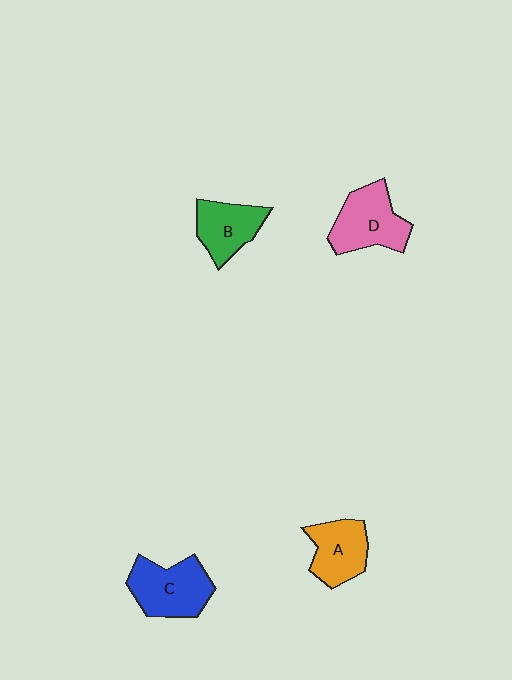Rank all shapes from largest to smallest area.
From largest to smallest: C (blue), D (pink), A (orange), B (green).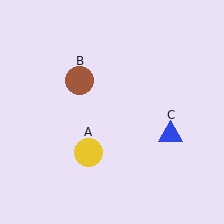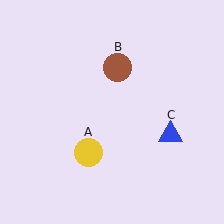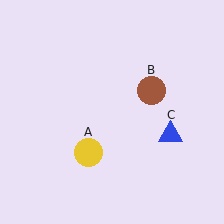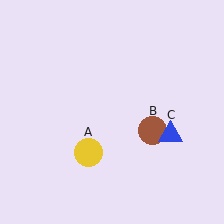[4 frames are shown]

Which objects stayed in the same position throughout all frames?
Yellow circle (object A) and blue triangle (object C) remained stationary.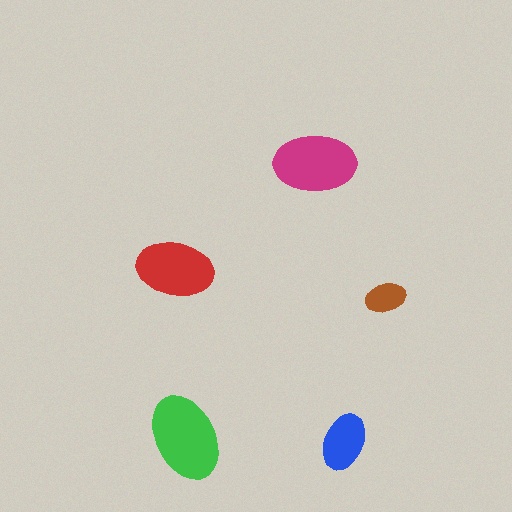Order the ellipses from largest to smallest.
the green one, the magenta one, the red one, the blue one, the brown one.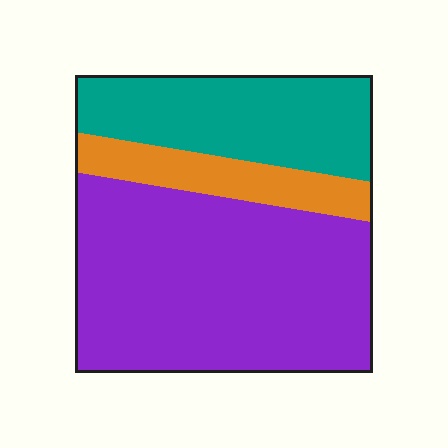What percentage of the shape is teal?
Teal covers 28% of the shape.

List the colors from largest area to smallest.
From largest to smallest: purple, teal, orange.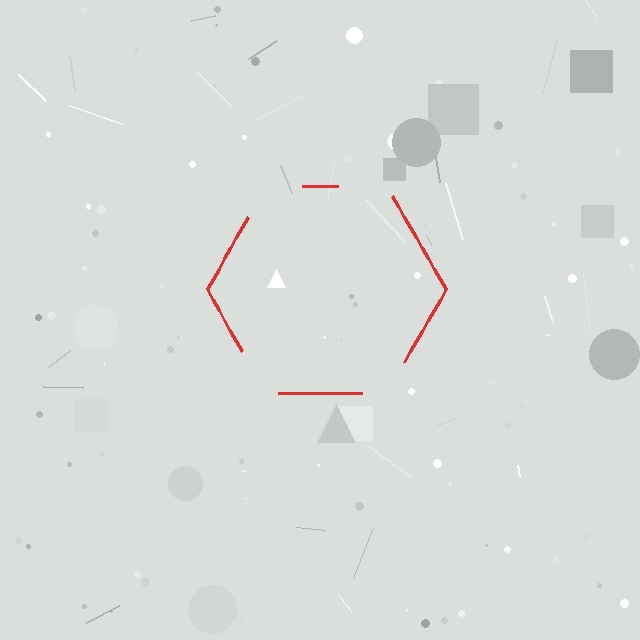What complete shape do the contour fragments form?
The contour fragments form a hexagon.